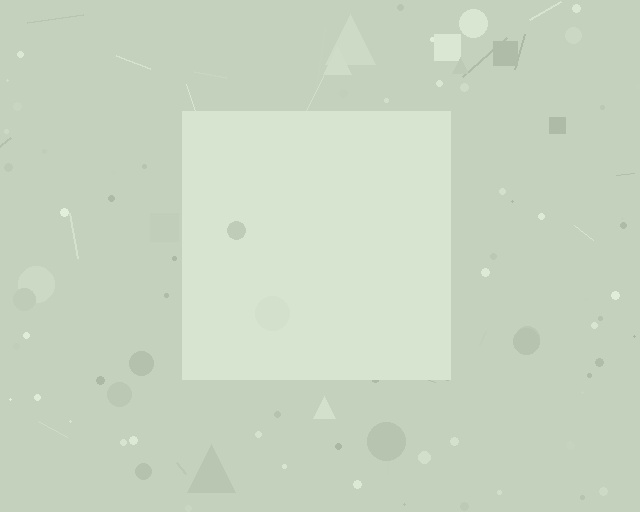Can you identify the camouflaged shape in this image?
The camouflaged shape is a square.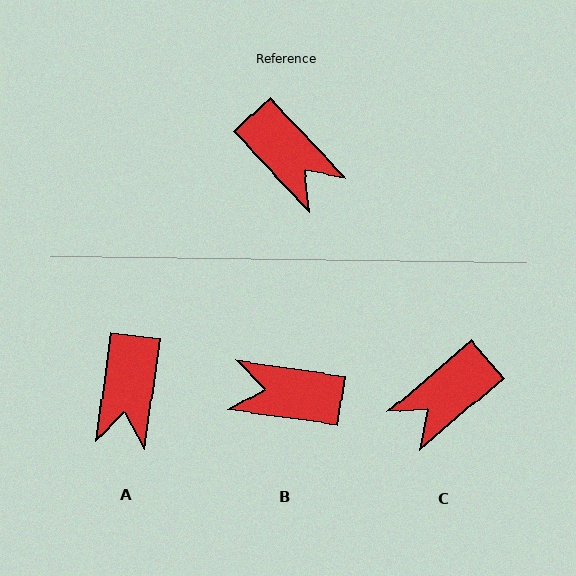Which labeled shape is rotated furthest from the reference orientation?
B, about 142 degrees away.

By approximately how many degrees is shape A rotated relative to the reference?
Approximately 52 degrees clockwise.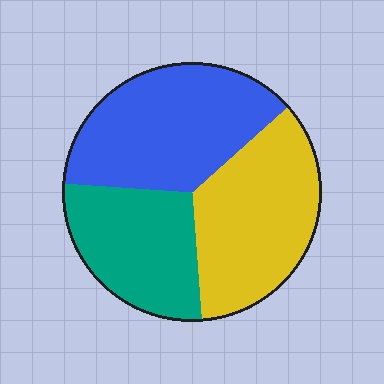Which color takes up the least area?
Teal, at roughly 25%.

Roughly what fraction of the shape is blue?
Blue covers about 40% of the shape.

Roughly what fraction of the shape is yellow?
Yellow covers around 35% of the shape.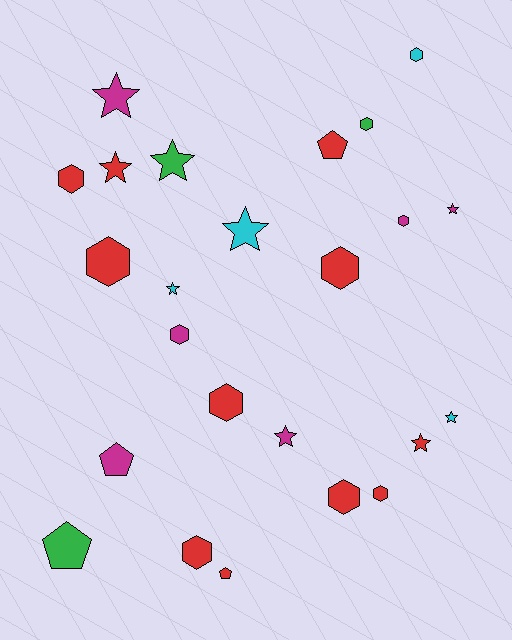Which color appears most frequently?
Red, with 11 objects.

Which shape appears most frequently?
Hexagon, with 11 objects.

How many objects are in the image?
There are 24 objects.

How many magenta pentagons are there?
There is 1 magenta pentagon.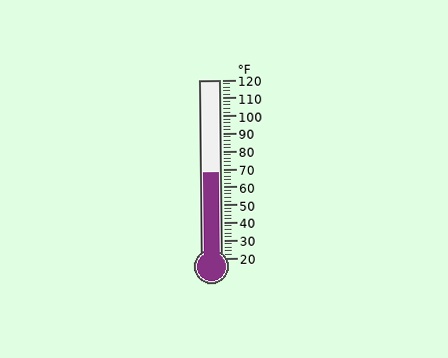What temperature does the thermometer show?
The thermometer shows approximately 68°F.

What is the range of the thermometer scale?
The thermometer scale ranges from 20°F to 120°F.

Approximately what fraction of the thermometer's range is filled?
The thermometer is filled to approximately 50% of its range.